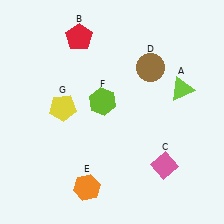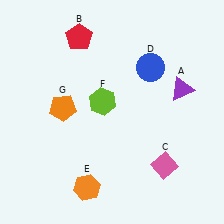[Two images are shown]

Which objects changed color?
A changed from lime to purple. D changed from brown to blue. G changed from yellow to orange.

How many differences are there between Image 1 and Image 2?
There are 3 differences between the two images.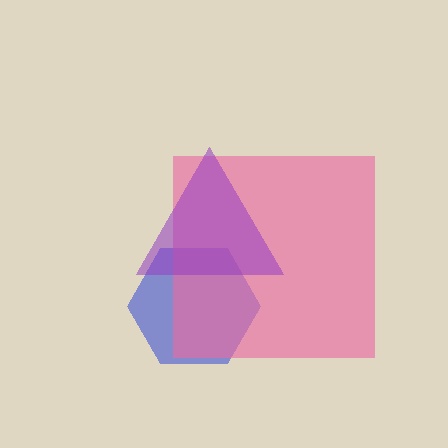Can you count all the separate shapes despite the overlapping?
Yes, there are 3 separate shapes.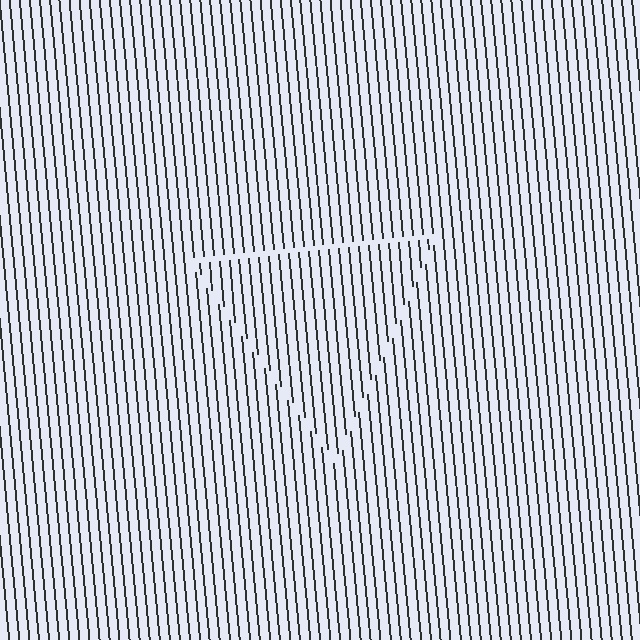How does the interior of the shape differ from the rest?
The interior of the shape contains the same grating, shifted by half a period — the contour is defined by the phase discontinuity where line-ends from the inner and outer gratings abut.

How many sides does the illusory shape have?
3 sides — the line-ends trace a triangle.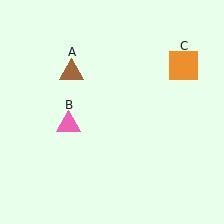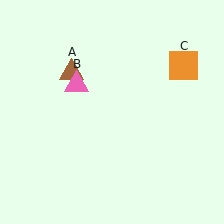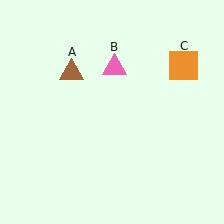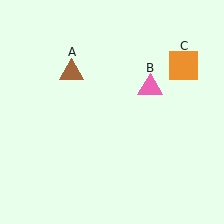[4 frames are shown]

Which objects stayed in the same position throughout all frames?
Brown triangle (object A) and orange square (object C) remained stationary.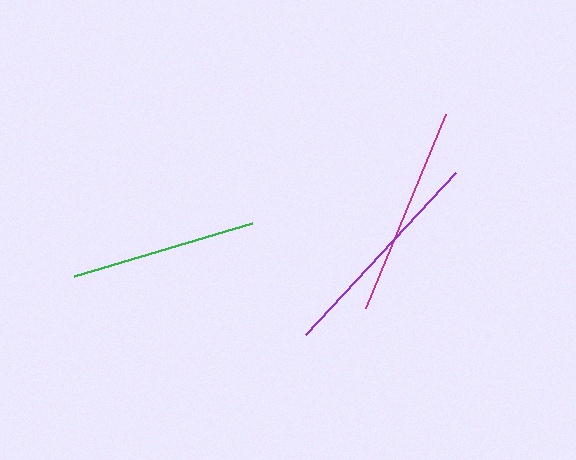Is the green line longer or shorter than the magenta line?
The magenta line is longer than the green line.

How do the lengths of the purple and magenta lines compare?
The purple and magenta lines are approximately the same length.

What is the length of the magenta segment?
The magenta segment is approximately 209 pixels long.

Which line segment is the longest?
The purple line is the longest at approximately 221 pixels.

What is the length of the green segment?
The green segment is approximately 185 pixels long.